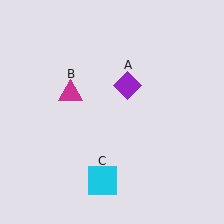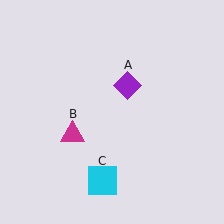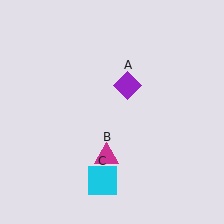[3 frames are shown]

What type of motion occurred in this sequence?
The magenta triangle (object B) rotated counterclockwise around the center of the scene.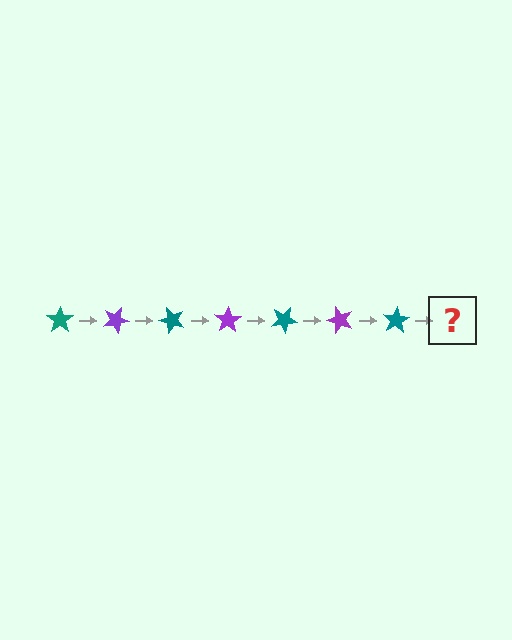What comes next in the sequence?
The next element should be a purple star, rotated 175 degrees from the start.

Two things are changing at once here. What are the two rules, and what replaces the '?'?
The two rules are that it rotates 25 degrees each step and the color cycles through teal and purple. The '?' should be a purple star, rotated 175 degrees from the start.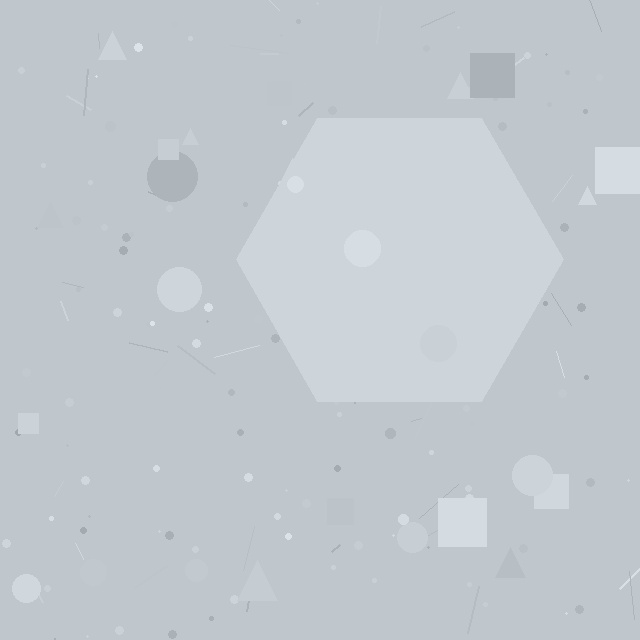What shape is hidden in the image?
A hexagon is hidden in the image.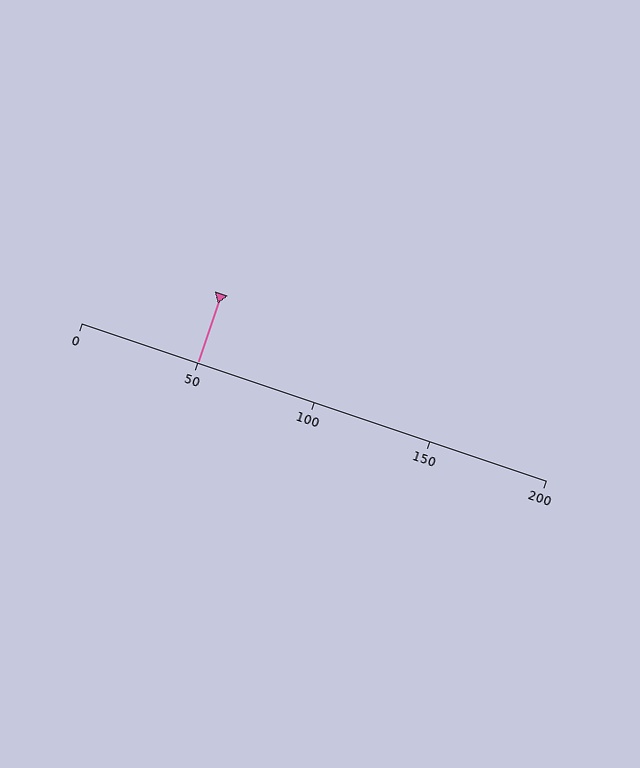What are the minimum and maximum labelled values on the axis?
The axis runs from 0 to 200.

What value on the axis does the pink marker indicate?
The marker indicates approximately 50.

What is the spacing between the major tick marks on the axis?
The major ticks are spaced 50 apart.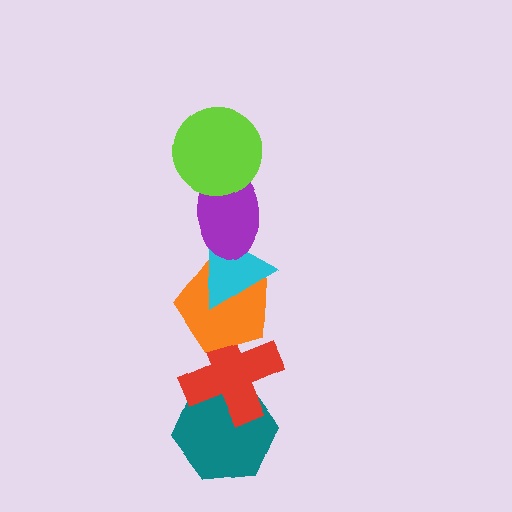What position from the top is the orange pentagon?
The orange pentagon is 4th from the top.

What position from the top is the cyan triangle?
The cyan triangle is 3rd from the top.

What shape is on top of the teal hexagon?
The red cross is on top of the teal hexagon.